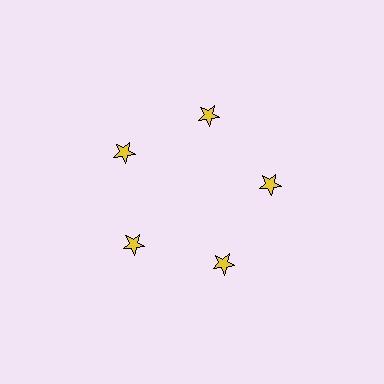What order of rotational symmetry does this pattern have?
This pattern has 5-fold rotational symmetry.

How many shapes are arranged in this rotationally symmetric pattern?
There are 5 shapes, arranged in 5 groups of 1.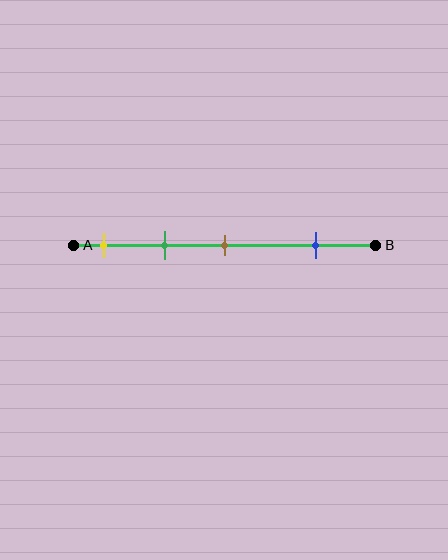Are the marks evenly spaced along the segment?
No, the marks are not evenly spaced.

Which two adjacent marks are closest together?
The yellow and green marks are the closest adjacent pair.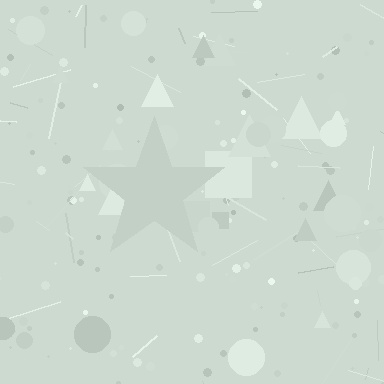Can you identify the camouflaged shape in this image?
The camouflaged shape is a star.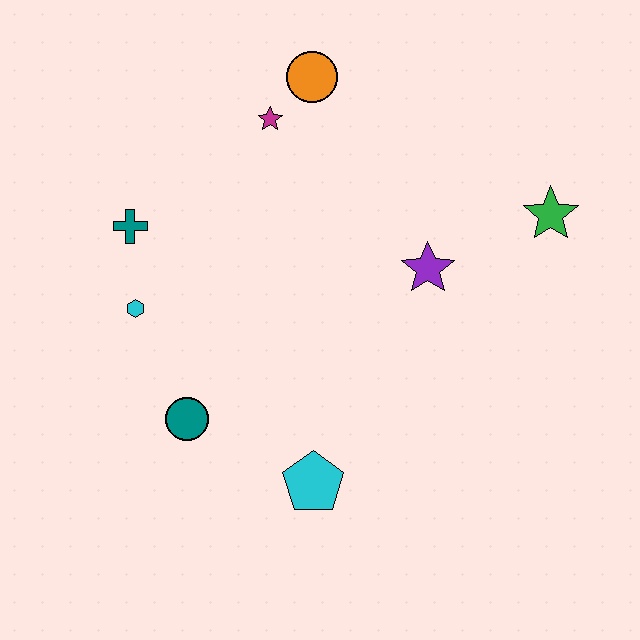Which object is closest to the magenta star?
The orange circle is closest to the magenta star.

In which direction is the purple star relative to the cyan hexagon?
The purple star is to the right of the cyan hexagon.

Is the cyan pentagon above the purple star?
No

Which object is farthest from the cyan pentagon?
The orange circle is farthest from the cyan pentagon.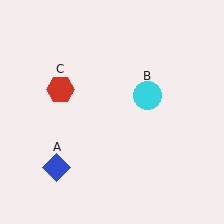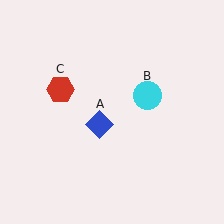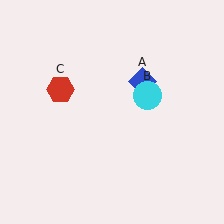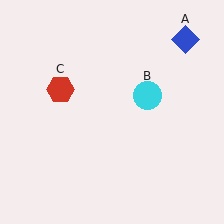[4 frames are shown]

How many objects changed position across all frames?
1 object changed position: blue diamond (object A).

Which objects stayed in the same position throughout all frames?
Cyan circle (object B) and red hexagon (object C) remained stationary.